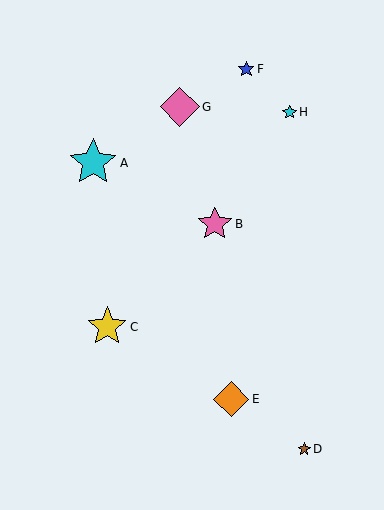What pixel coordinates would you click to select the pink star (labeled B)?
Click at (215, 224) to select the pink star B.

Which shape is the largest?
The cyan star (labeled A) is the largest.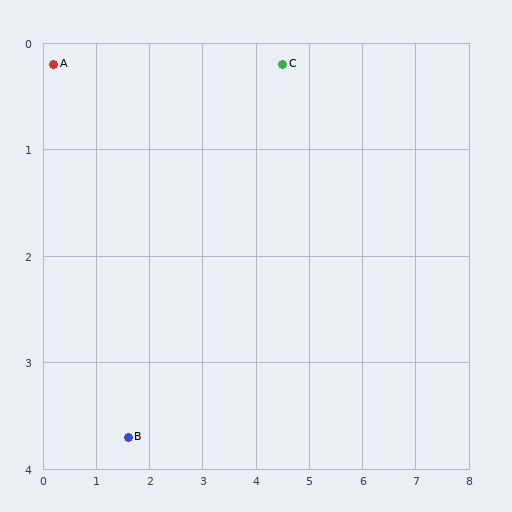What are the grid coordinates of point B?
Point B is at approximately (1.6, 3.7).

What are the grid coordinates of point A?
Point A is at approximately (0.2, 0.2).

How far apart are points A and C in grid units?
Points A and C are about 4.3 grid units apart.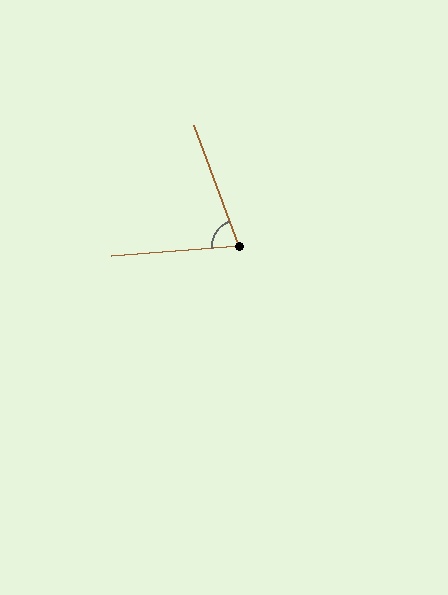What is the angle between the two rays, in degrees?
Approximately 74 degrees.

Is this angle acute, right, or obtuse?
It is acute.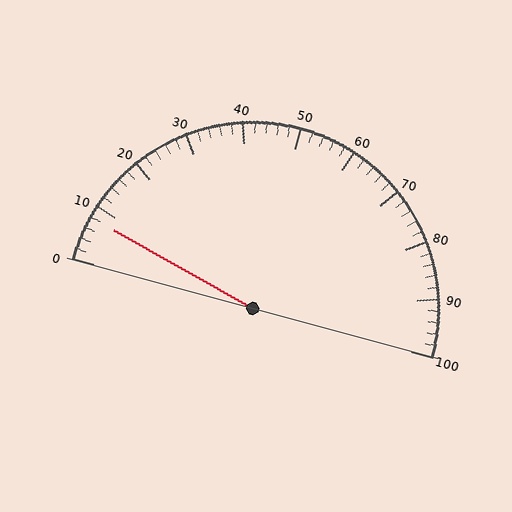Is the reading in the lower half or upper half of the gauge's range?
The reading is in the lower half of the range (0 to 100).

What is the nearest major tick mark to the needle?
The nearest major tick mark is 10.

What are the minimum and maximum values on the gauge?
The gauge ranges from 0 to 100.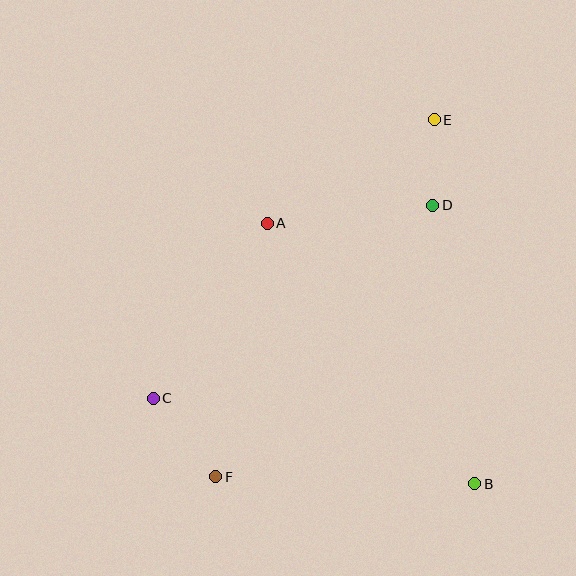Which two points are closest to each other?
Points D and E are closest to each other.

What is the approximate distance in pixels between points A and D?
The distance between A and D is approximately 166 pixels.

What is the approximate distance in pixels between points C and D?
The distance between C and D is approximately 340 pixels.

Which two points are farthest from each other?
Points E and F are farthest from each other.